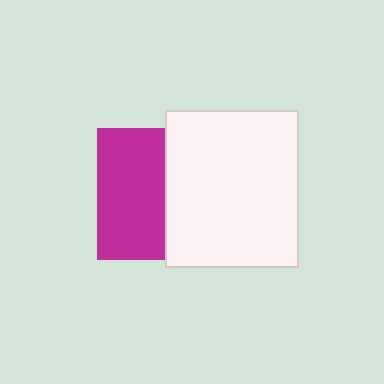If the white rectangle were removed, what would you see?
You would see the complete magenta square.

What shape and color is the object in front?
The object in front is a white rectangle.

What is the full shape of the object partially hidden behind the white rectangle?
The partially hidden object is a magenta square.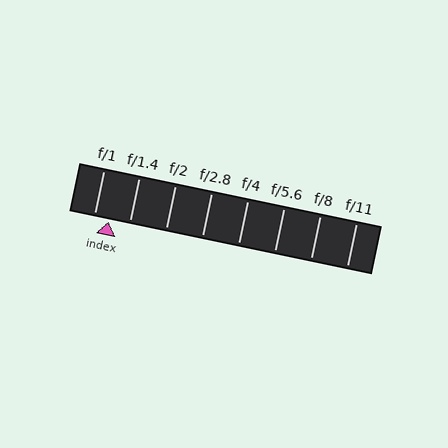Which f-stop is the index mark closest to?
The index mark is closest to f/1.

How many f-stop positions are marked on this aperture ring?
There are 8 f-stop positions marked.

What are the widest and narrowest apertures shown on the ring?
The widest aperture shown is f/1 and the narrowest is f/11.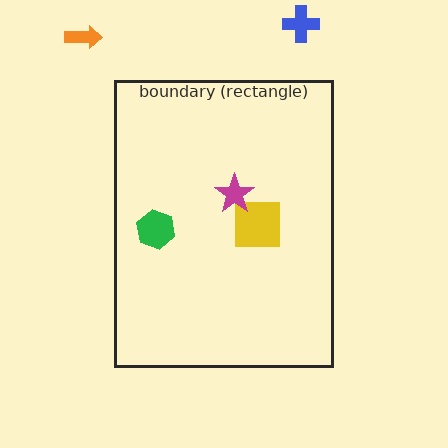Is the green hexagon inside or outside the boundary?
Inside.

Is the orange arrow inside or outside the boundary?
Outside.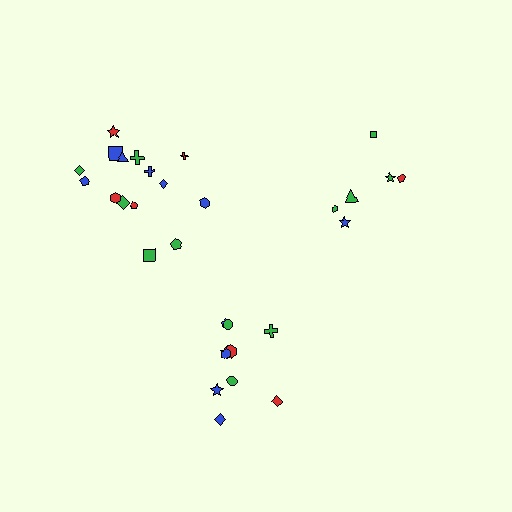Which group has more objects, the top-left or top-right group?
The top-left group.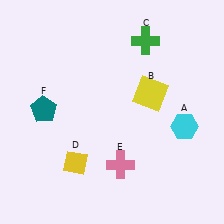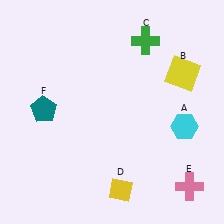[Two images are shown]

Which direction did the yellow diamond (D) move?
The yellow diamond (D) moved right.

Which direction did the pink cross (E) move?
The pink cross (E) moved right.